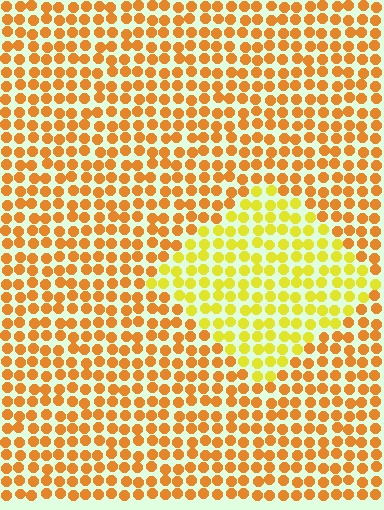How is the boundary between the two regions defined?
The boundary is defined purely by a slight shift in hue (about 32 degrees). Spacing, size, and orientation are identical on both sides.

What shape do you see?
I see a diamond.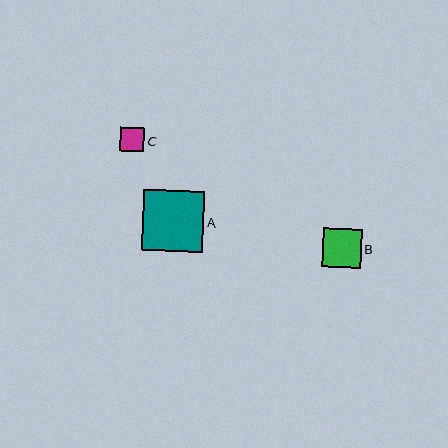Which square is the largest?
Square A is the largest with a size of approximately 61 pixels.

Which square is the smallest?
Square C is the smallest with a size of approximately 24 pixels.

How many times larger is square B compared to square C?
Square B is approximately 1.6 times the size of square C.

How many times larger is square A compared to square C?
Square A is approximately 2.5 times the size of square C.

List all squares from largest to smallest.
From largest to smallest: A, B, C.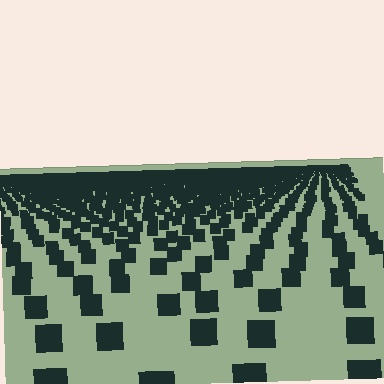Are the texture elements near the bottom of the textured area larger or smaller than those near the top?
Larger. Near the bottom, elements are closer to the viewer and appear at a bigger on-screen size.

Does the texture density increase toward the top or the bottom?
Density increases toward the top.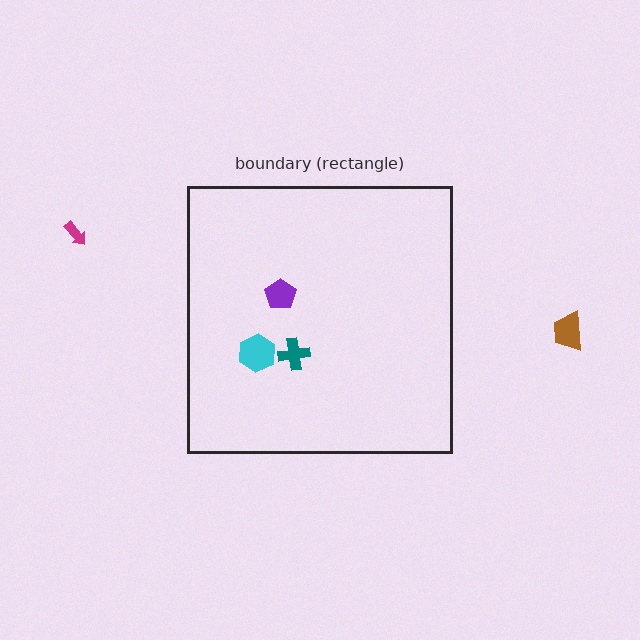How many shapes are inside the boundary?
3 inside, 2 outside.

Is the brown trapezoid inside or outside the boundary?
Outside.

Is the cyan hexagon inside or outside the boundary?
Inside.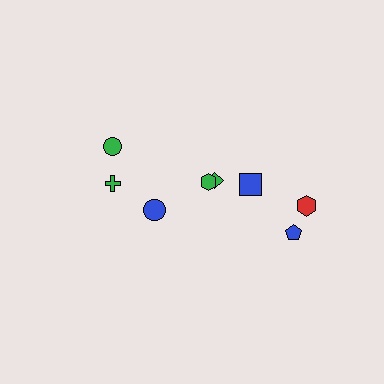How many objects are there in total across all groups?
There are 8 objects.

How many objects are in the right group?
There are 5 objects.